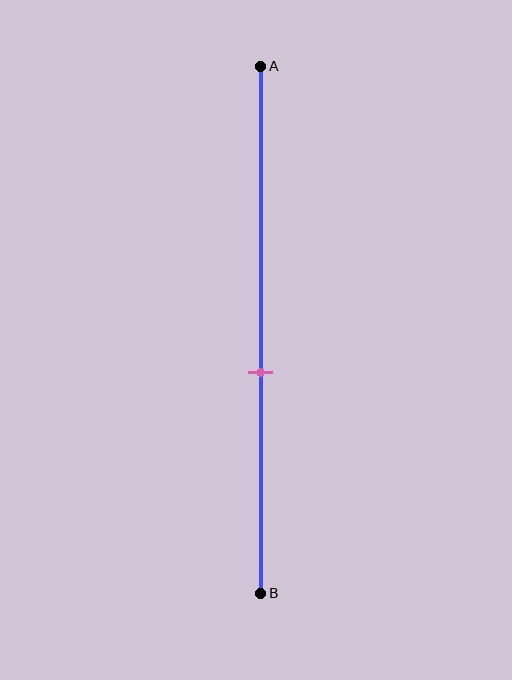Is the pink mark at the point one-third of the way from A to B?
No, the mark is at about 60% from A, not at the 33% one-third point.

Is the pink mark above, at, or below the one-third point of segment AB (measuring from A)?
The pink mark is below the one-third point of segment AB.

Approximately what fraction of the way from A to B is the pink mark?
The pink mark is approximately 60% of the way from A to B.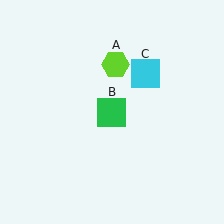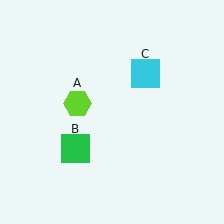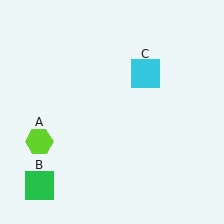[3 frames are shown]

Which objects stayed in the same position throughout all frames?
Cyan square (object C) remained stationary.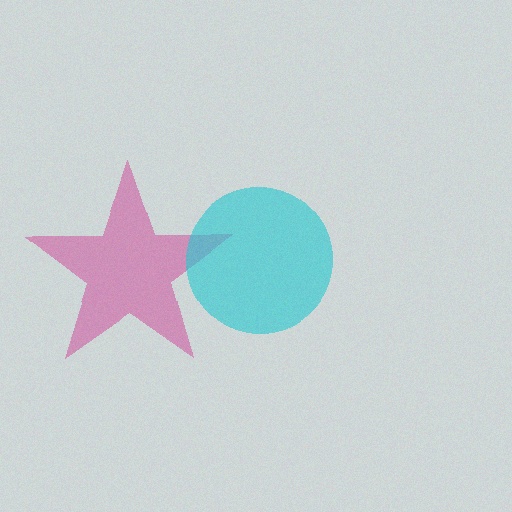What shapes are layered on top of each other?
The layered shapes are: a magenta star, a cyan circle.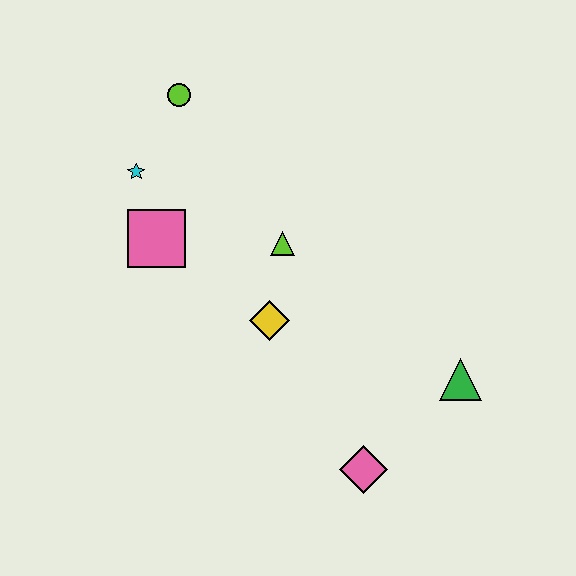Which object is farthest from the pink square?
The green triangle is farthest from the pink square.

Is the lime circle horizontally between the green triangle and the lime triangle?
No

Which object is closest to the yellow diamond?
The lime triangle is closest to the yellow diamond.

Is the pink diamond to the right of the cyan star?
Yes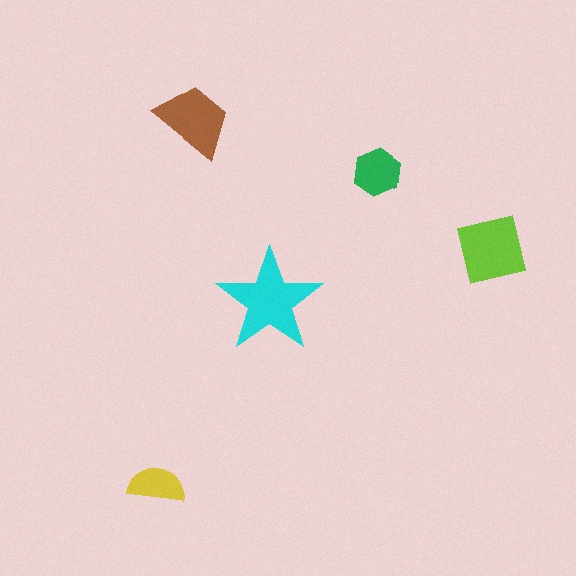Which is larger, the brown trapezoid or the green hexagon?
The brown trapezoid.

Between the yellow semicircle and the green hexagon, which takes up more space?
The green hexagon.